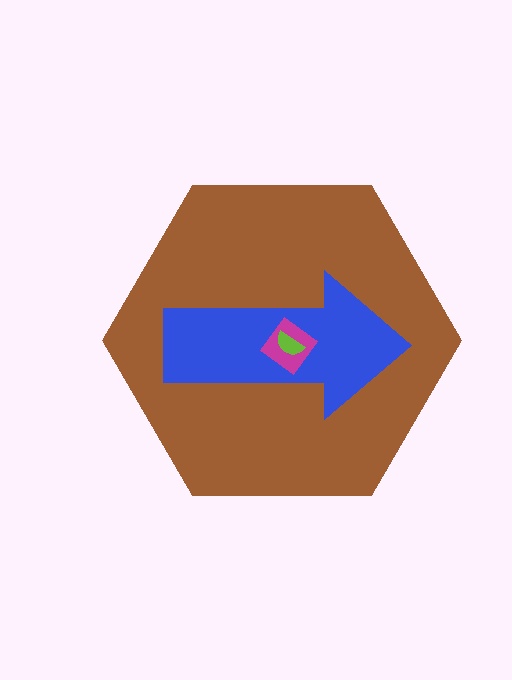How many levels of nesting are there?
4.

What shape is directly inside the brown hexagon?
The blue arrow.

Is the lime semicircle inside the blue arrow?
Yes.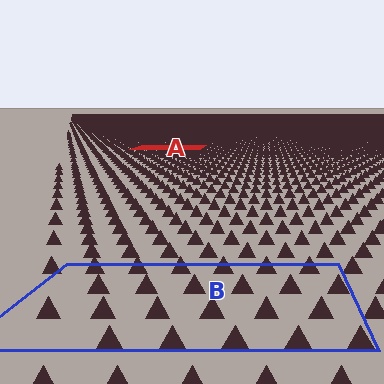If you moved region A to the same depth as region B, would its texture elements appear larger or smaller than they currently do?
They would appear larger. At a closer depth, the same texture elements are projected at a bigger on-screen size.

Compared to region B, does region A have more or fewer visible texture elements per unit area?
Region A has more texture elements per unit area — they are packed more densely because it is farther away.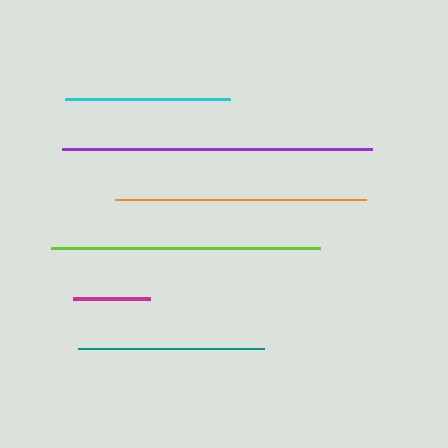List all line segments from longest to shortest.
From longest to shortest: purple, lime, orange, teal, cyan, magenta.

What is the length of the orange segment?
The orange segment is approximately 251 pixels long.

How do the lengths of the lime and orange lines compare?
The lime and orange lines are approximately the same length.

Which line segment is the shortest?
The magenta line is the shortest at approximately 77 pixels.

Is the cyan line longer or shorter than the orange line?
The orange line is longer than the cyan line.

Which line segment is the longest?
The purple line is the longest at approximately 310 pixels.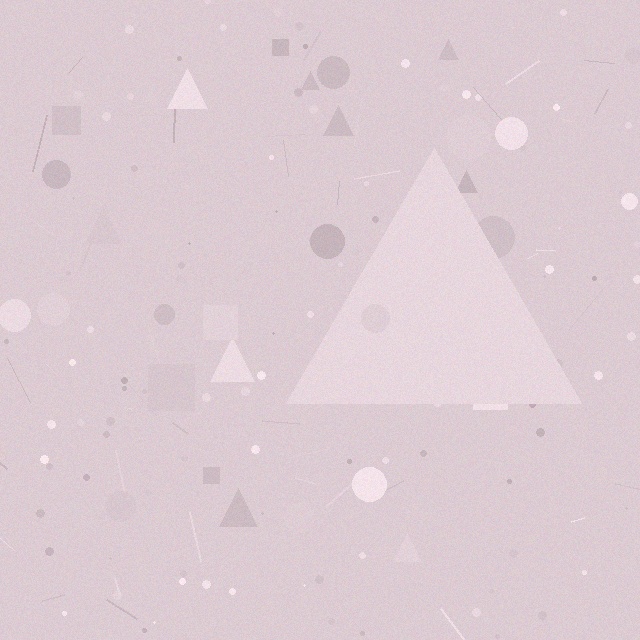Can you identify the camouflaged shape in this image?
The camouflaged shape is a triangle.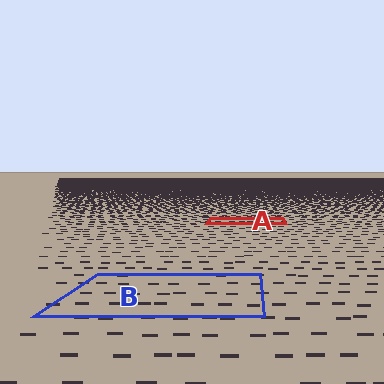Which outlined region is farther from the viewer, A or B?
Region A is farther from the viewer — the texture elements inside it appear smaller and more densely packed.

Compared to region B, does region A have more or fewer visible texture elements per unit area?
Region A has more texture elements per unit area — they are packed more densely because it is farther away.